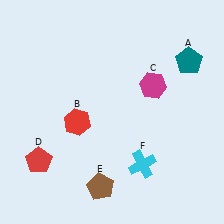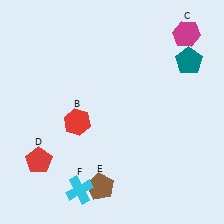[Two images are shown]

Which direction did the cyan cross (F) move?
The cyan cross (F) moved left.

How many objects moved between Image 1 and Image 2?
2 objects moved between the two images.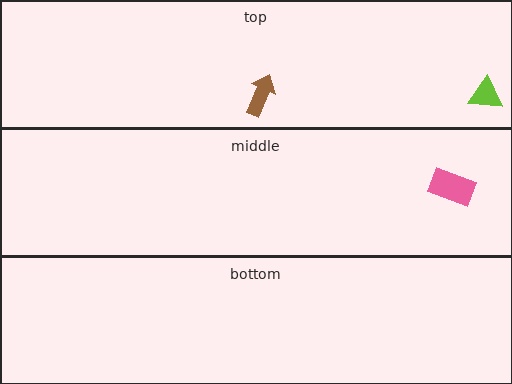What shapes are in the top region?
The brown arrow, the lime triangle.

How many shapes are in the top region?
2.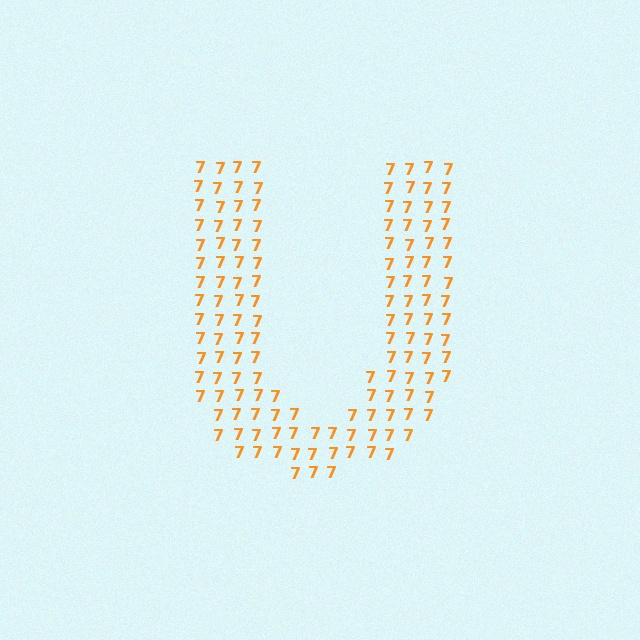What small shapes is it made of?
It is made of small digit 7's.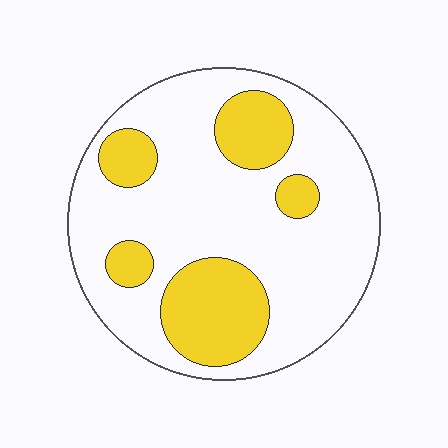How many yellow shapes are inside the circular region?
5.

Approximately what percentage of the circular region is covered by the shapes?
Approximately 25%.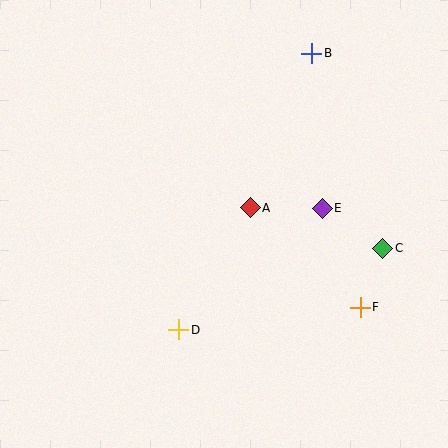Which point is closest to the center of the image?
Point A at (250, 208) is closest to the center.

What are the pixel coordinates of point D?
Point D is at (179, 330).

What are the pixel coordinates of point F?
Point F is at (360, 307).